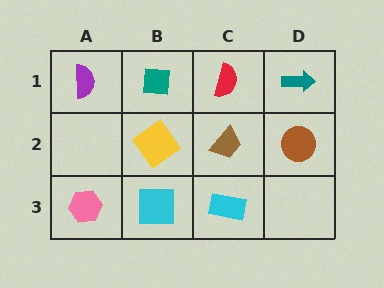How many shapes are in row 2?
3 shapes.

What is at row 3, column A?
A pink hexagon.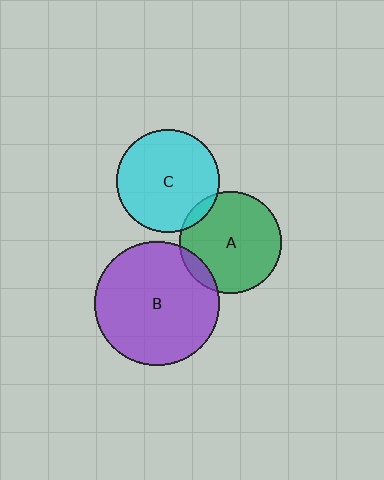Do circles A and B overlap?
Yes.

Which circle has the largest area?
Circle B (purple).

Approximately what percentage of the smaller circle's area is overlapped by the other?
Approximately 10%.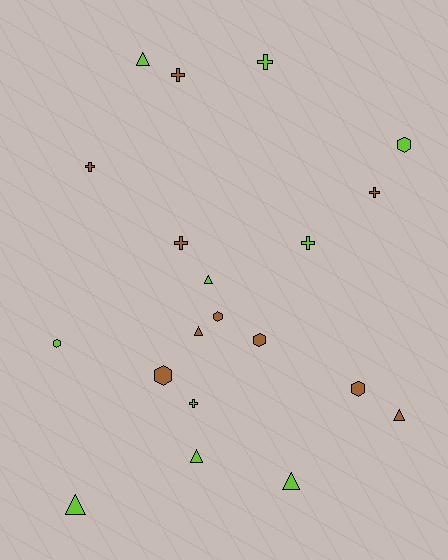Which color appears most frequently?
Lime, with 10 objects.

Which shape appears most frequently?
Cross, with 7 objects.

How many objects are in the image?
There are 20 objects.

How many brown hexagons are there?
There are 4 brown hexagons.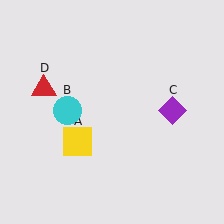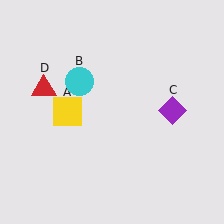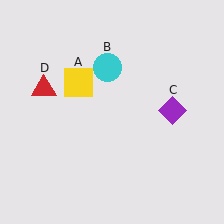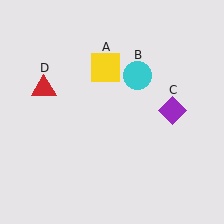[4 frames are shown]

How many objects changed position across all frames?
2 objects changed position: yellow square (object A), cyan circle (object B).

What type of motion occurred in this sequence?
The yellow square (object A), cyan circle (object B) rotated clockwise around the center of the scene.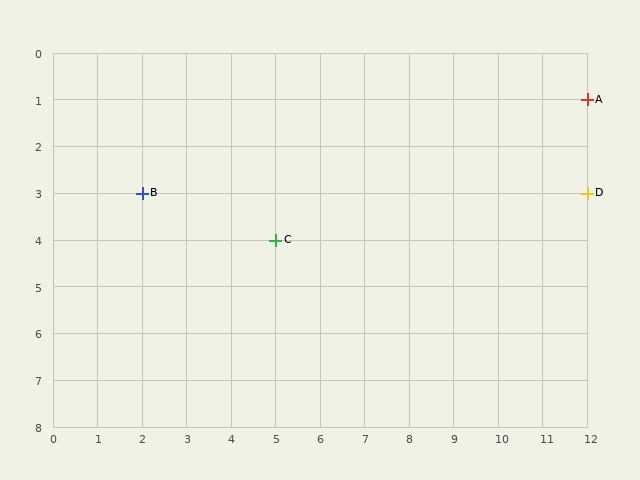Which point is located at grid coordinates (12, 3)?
Point D is at (12, 3).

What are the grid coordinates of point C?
Point C is at grid coordinates (5, 4).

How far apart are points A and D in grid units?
Points A and D are 2 rows apart.